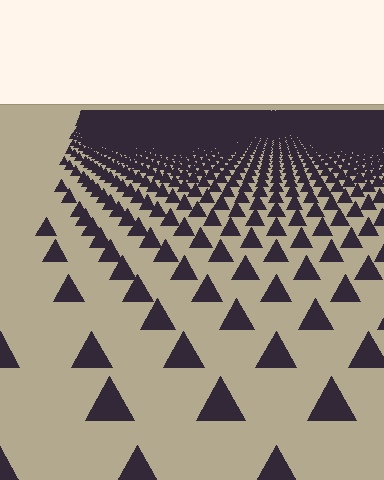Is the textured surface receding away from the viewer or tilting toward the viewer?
The surface is receding away from the viewer. Texture elements get smaller and denser toward the top.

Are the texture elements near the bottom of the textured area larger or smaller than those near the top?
Larger. Near the bottom, elements are closer to the viewer and appear at a bigger on-screen size.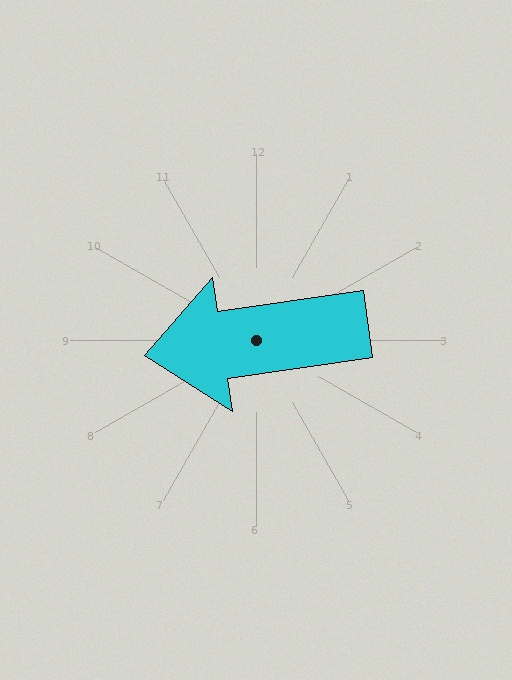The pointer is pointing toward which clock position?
Roughly 9 o'clock.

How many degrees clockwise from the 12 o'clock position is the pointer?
Approximately 262 degrees.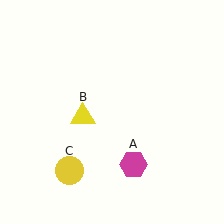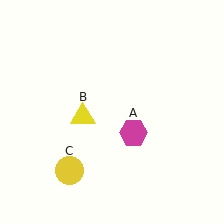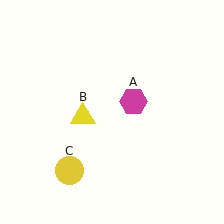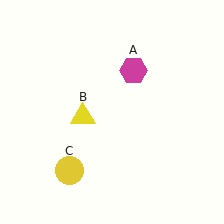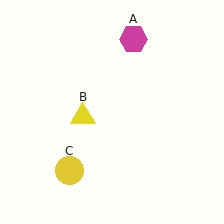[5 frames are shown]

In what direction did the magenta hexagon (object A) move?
The magenta hexagon (object A) moved up.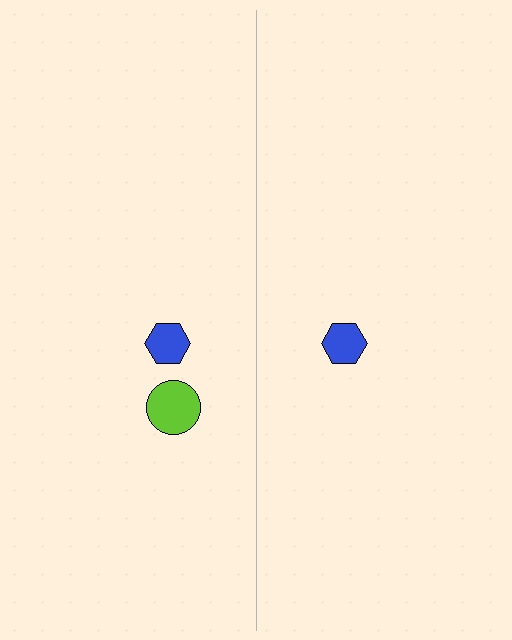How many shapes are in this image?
There are 3 shapes in this image.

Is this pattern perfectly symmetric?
No, the pattern is not perfectly symmetric. A lime circle is missing from the right side.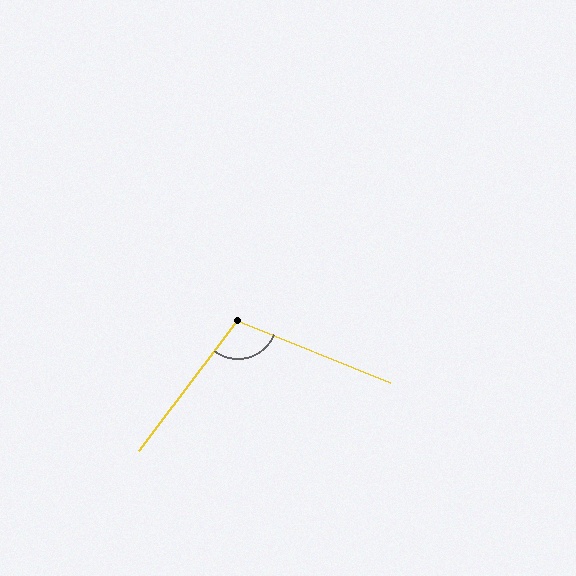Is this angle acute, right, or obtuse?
It is obtuse.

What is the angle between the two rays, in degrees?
Approximately 105 degrees.